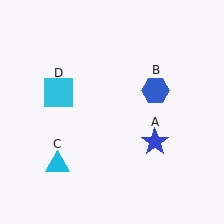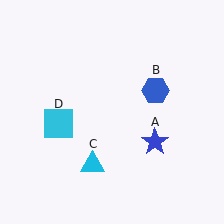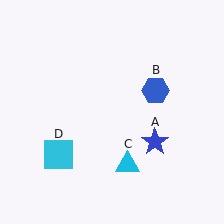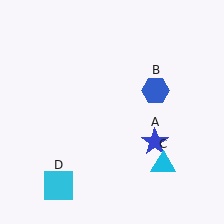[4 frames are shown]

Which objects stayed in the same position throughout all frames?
Blue star (object A) and blue hexagon (object B) remained stationary.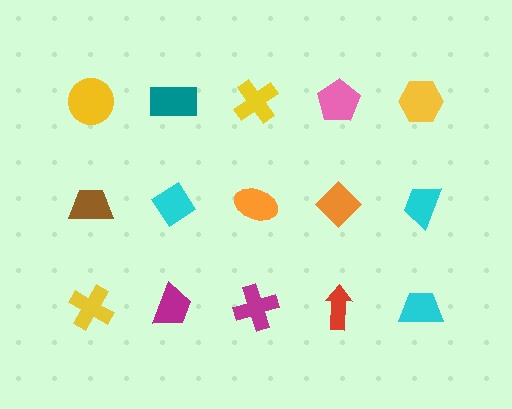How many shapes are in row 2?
5 shapes.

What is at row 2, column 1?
A brown trapezoid.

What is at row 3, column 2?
A magenta trapezoid.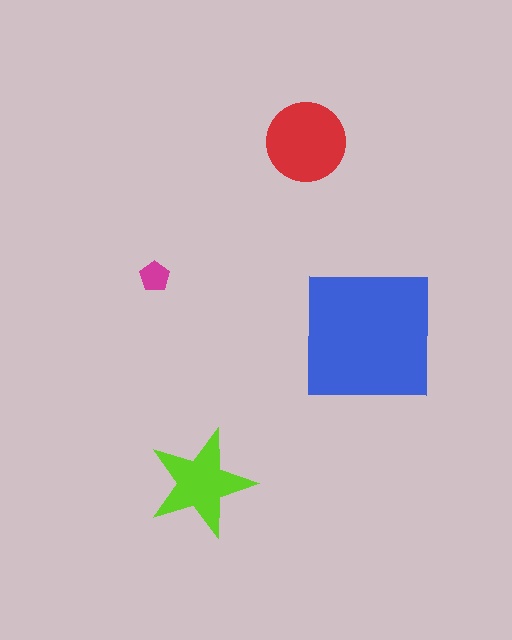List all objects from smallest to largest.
The magenta pentagon, the lime star, the red circle, the blue square.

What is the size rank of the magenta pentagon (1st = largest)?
4th.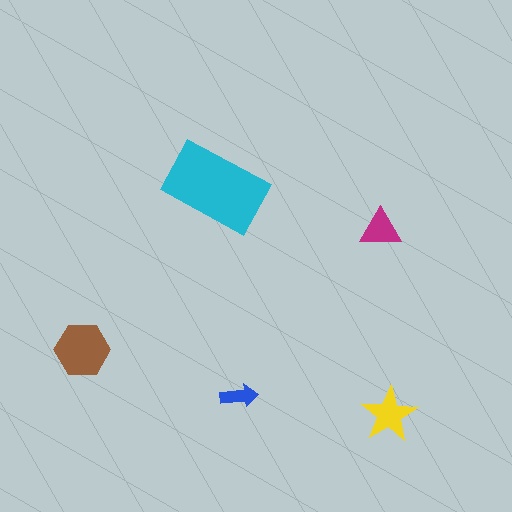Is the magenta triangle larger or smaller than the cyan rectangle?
Smaller.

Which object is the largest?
The cyan rectangle.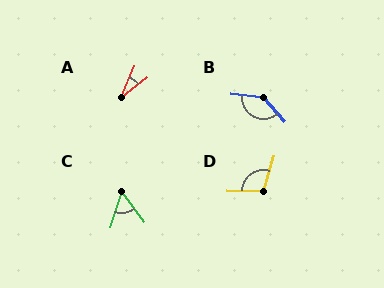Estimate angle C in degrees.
Approximately 53 degrees.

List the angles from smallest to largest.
A (30°), C (53°), D (105°), B (139°).